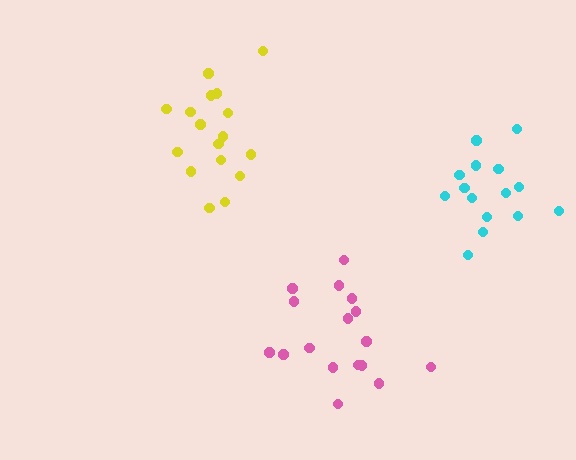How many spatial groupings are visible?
There are 3 spatial groupings.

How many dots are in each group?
Group 1: 15 dots, Group 2: 17 dots, Group 3: 17 dots (49 total).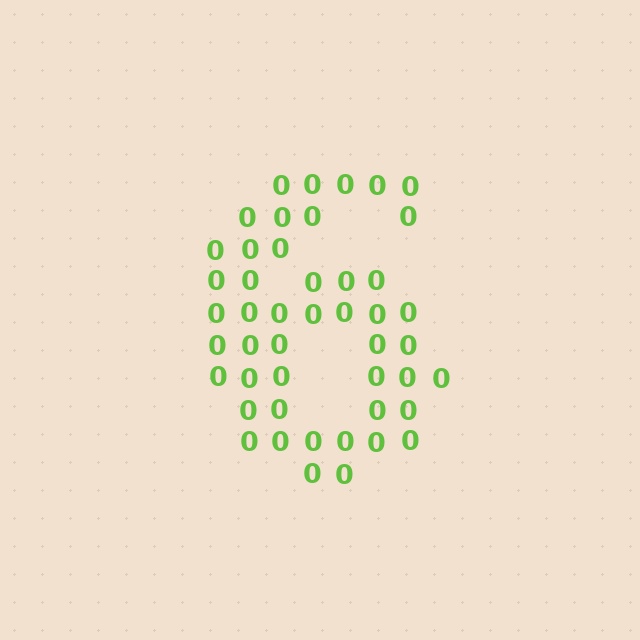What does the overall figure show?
The overall figure shows the digit 6.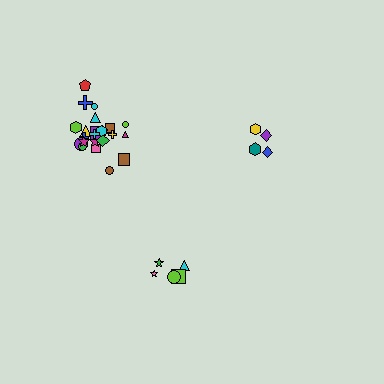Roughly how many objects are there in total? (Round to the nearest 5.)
Roughly 35 objects in total.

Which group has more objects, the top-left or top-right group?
The top-left group.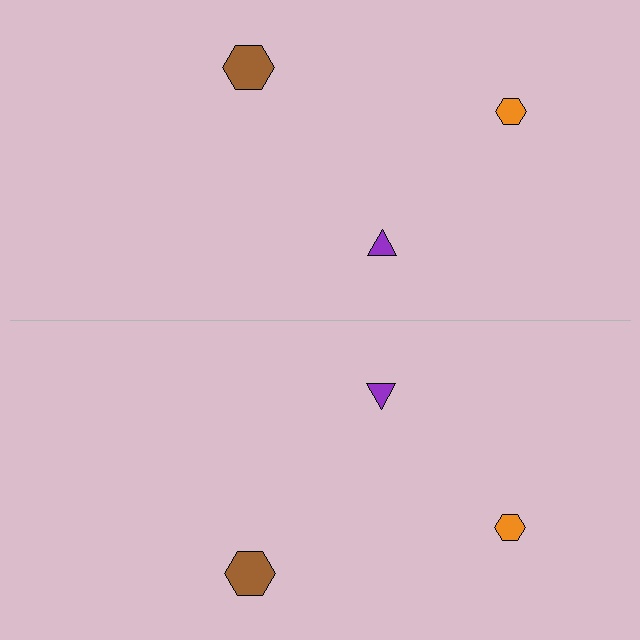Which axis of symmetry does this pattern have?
The pattern has a horizontal axis of symmetry running through the center of the image.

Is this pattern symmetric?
Yes, this pattern has bilateral (reflection) symmetry.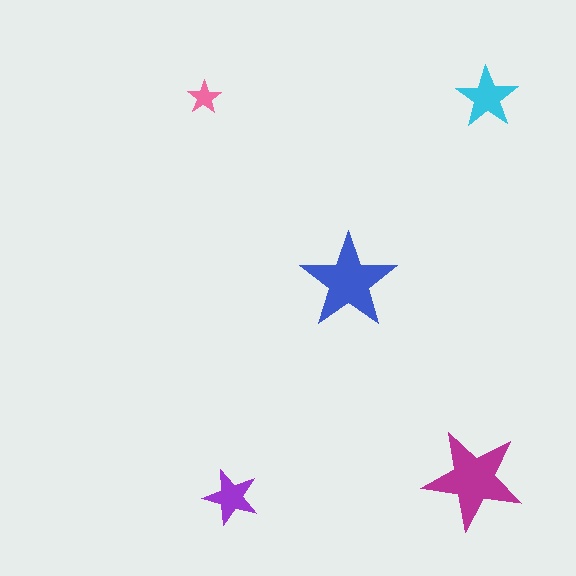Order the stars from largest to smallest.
the magenta one, the blue one, the cyan one, the purple one, the pink one.